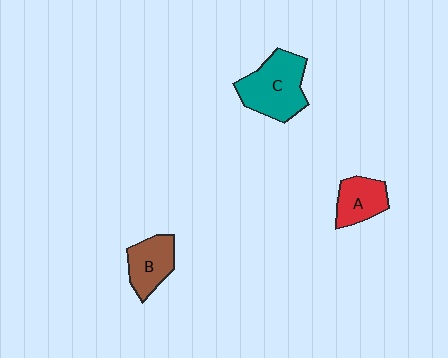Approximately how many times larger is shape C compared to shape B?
Approximately 1.5 times.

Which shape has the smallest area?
Shape A (red).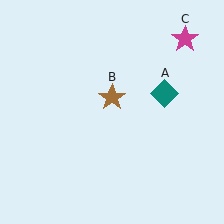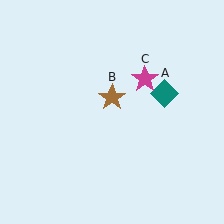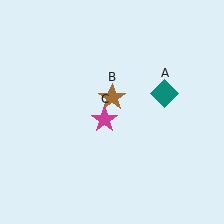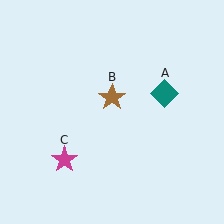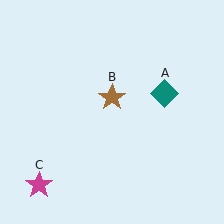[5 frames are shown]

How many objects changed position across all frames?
1 object changed position: magenta star (object C).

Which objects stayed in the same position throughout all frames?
Teal diamond (object A) and brown star (object B) remained stationary.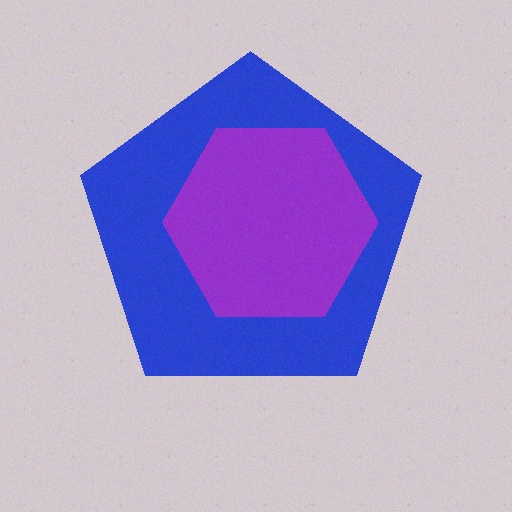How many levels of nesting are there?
2.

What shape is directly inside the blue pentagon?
The purple hexagon.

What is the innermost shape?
The purple hexagon.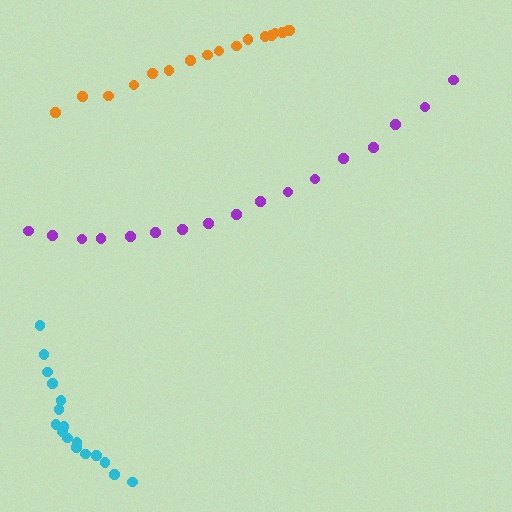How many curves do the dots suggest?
There are 3 distinct paths.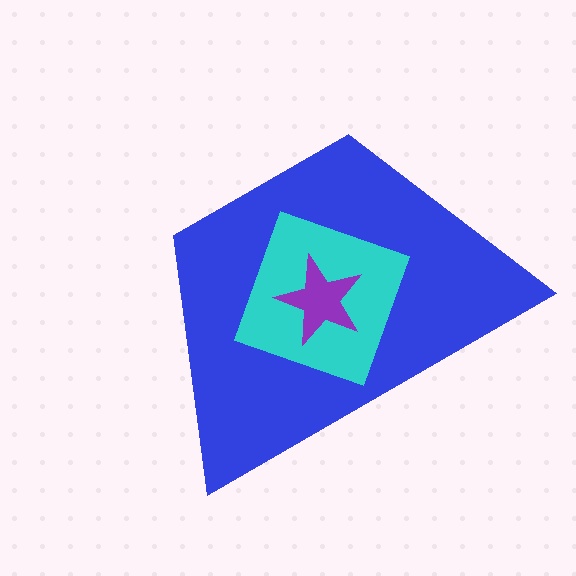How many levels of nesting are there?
3.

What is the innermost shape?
The purple star.